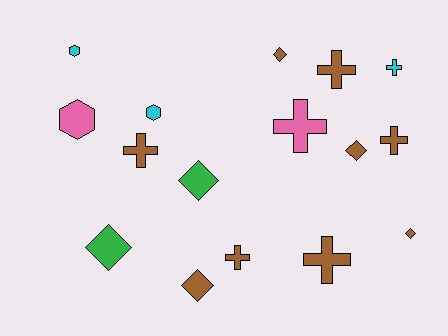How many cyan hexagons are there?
There are 2 cyan hexagons.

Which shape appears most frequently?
Cross, with 7 objects.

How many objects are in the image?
There are 16 objects.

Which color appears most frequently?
Brown, with 9 objects.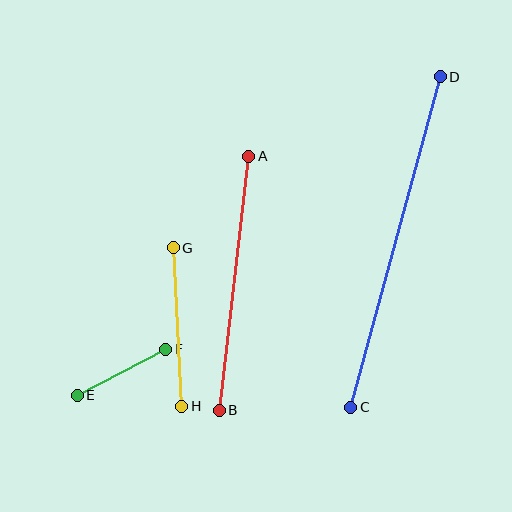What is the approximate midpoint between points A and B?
The midpoint is at approximately (234, 283) pixels.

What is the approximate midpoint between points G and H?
The midpoint is at approximately (178, 327) pixels.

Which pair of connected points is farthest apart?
Points C and D are farthest apart.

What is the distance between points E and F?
The distance is approximately 100 pixels.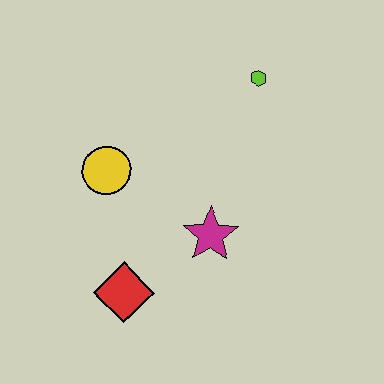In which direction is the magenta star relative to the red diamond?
The magenta star is to the right of the red diamond.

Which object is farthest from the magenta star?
The lime hexagon is farthest from the magenta star.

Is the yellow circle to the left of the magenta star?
Yes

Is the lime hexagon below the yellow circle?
No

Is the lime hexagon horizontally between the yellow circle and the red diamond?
No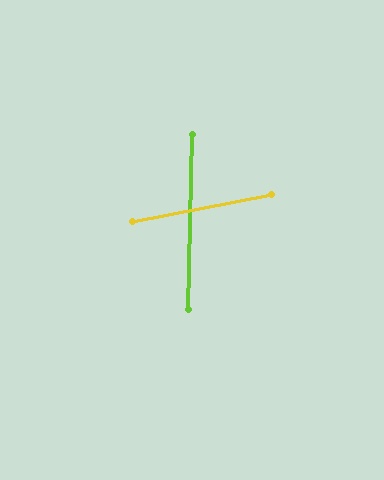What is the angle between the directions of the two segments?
Approximately 78 degrees.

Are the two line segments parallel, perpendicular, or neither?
Neither parallel nor perpendicular — they differ by about 78°.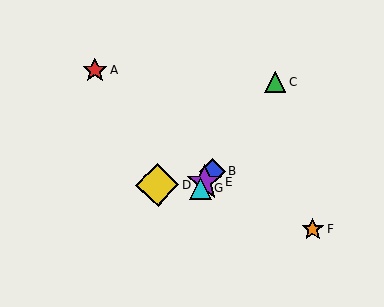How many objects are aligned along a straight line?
4 objects (B, C, E, G) are aligned along a straight line.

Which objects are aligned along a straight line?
Objects B, C, E, G are aligned along a straight line.